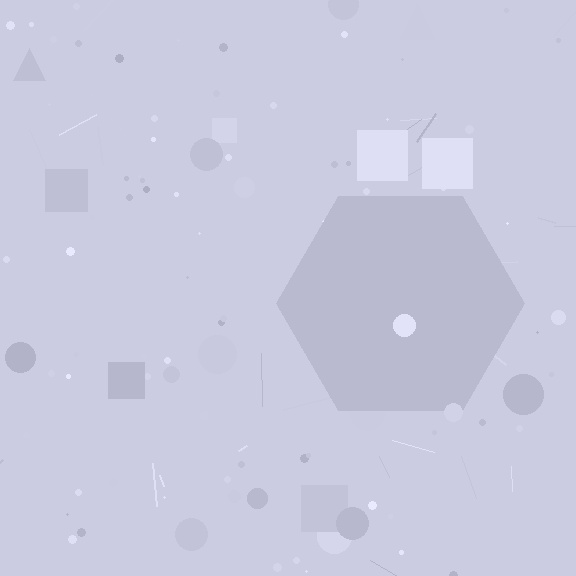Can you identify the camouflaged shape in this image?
The camouflaged shape is a hexagon.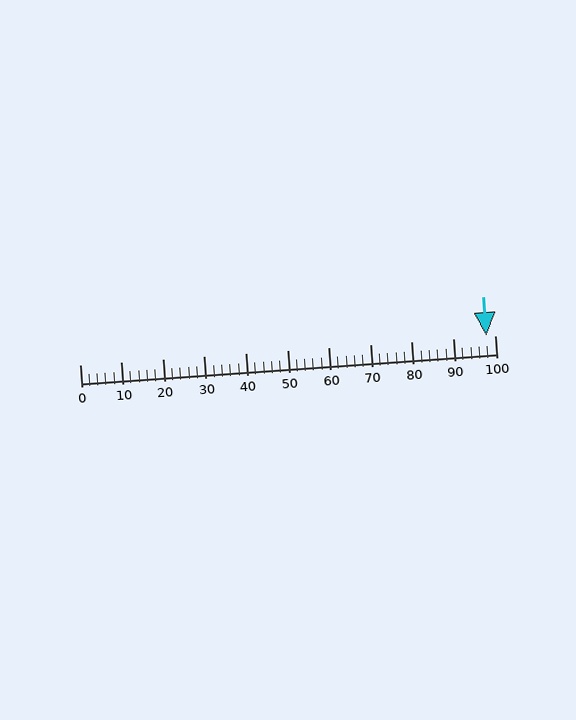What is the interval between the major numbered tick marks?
The major tick marks are spaced 10 units apart.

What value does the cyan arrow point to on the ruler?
The cyan arrow points to approximately 98.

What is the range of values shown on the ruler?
The ruler shows values from 0 to 100.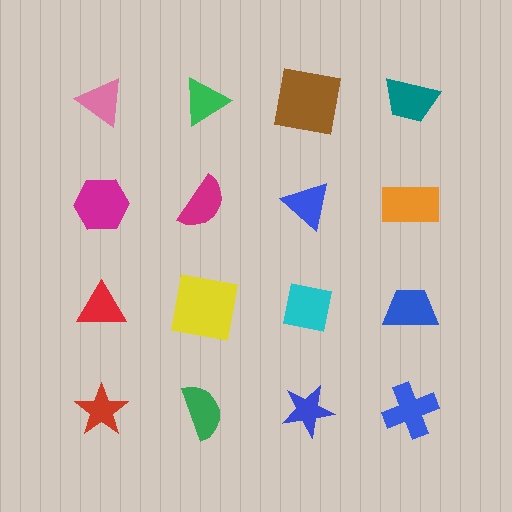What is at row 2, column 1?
A magenta hexagon.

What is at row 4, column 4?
A blue cross.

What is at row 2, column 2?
A magenta semicircle.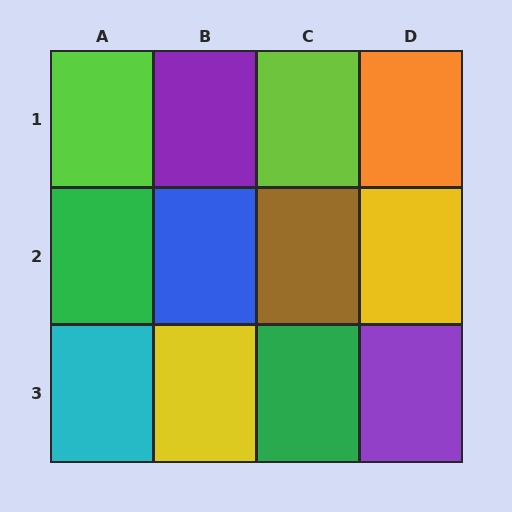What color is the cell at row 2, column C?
Brown.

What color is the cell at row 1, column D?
Orange.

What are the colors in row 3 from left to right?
Cyan, yellow, green, purple.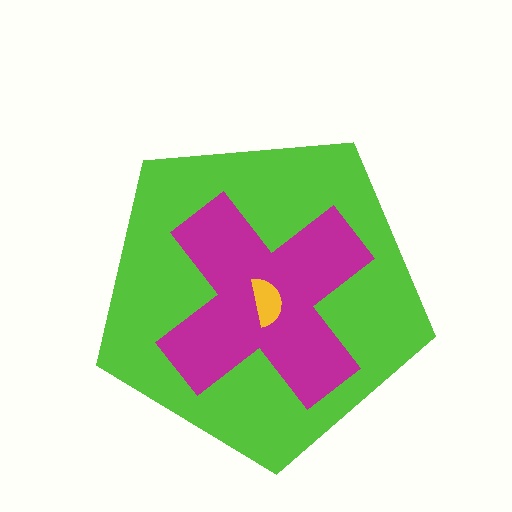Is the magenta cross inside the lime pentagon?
Yes.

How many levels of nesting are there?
3.